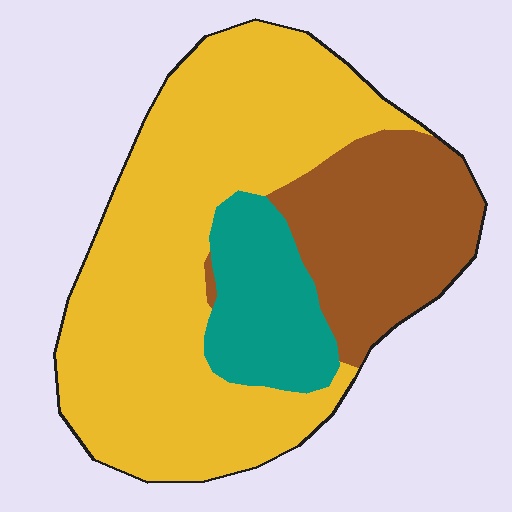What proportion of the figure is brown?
Brown covers 24% of the figure.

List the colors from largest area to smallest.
From largest to smallest: yellow, brown, teal.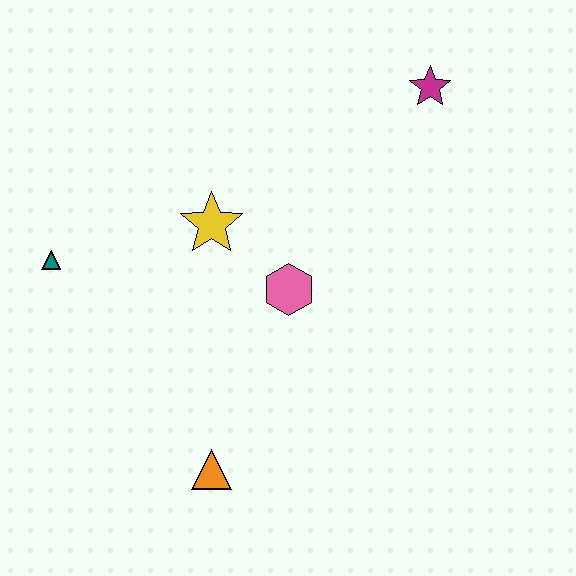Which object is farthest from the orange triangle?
The magenta star is farthest from the orange triangle.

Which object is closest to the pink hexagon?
The yellow star is closest to the pink hexagon.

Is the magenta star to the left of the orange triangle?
No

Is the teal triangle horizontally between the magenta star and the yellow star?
No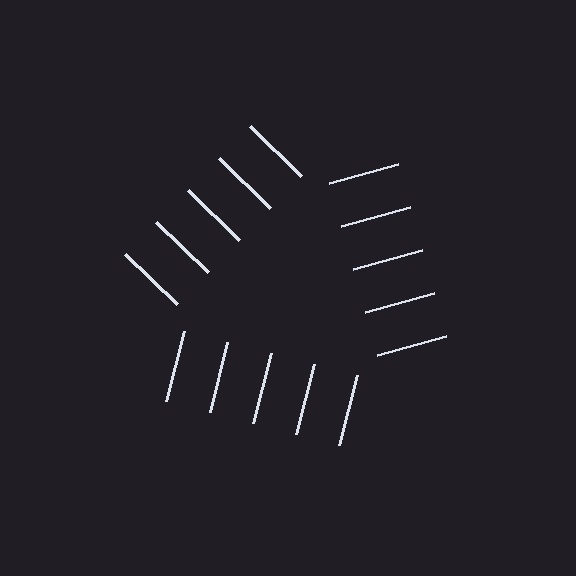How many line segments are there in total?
15 — 5 along each of the 3 edges.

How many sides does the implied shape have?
3 sides — the line-ends trace a triangle.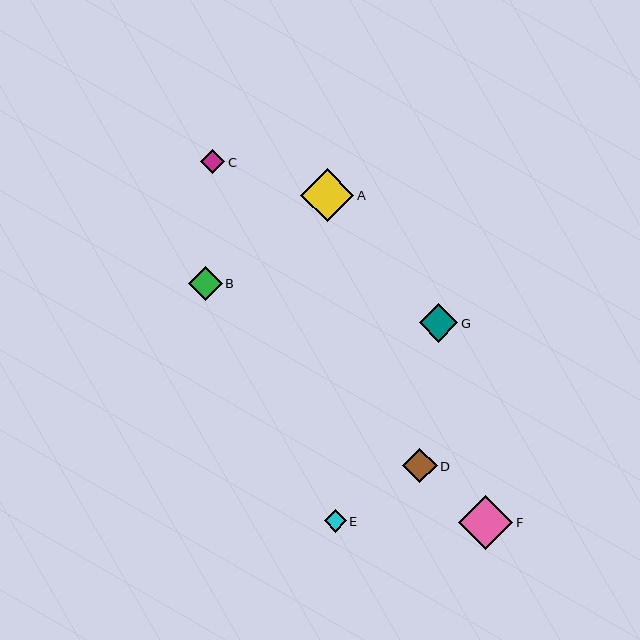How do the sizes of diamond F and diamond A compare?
Diamond F and diamond A are approximately the same size.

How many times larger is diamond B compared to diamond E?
Diamond B is approximately 1.5 times the size of diamond E.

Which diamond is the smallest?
Diamond E is the smallest with a size of approximately 22 pixels.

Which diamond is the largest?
Diamond F is the largest with a size of approximately 55 pixels.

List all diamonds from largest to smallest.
From largest to smallest: F, A, G, D, B, C, E.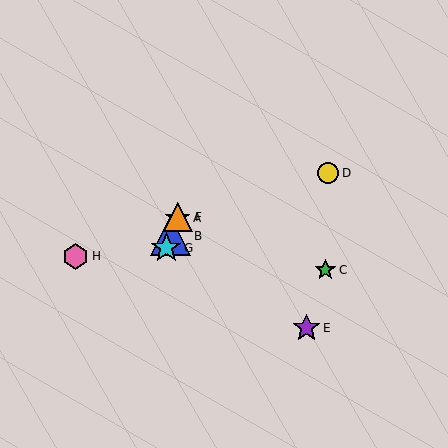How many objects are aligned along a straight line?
4 objects (A, B, F, G) are aligned along a straight line.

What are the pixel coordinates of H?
Object H is at (76, 256).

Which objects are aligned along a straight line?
Objects A, B, F, G are aligned along a straight line.